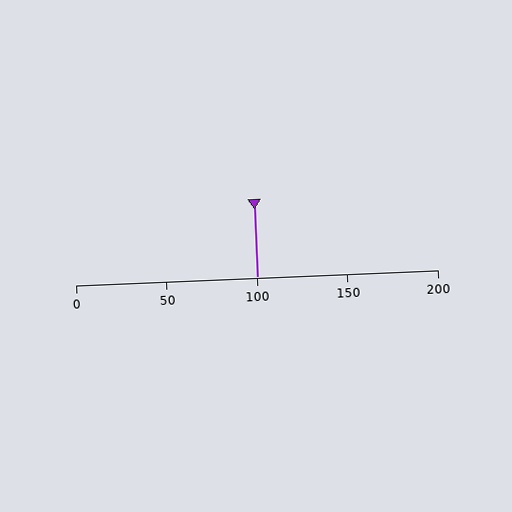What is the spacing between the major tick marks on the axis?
The major ticks are spaced 50 apart.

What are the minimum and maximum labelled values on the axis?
The axis runs from 0 to 200.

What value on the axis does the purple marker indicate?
The marker indicates approximately 100.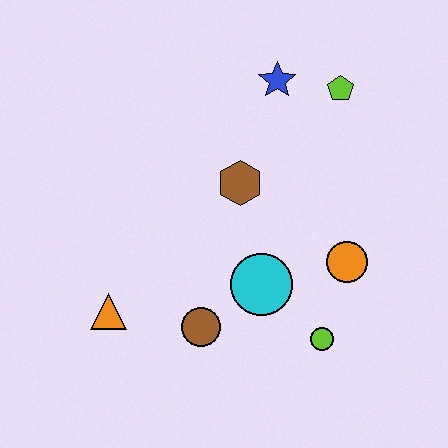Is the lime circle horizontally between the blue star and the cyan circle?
No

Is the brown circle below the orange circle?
Yes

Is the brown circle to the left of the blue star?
Yes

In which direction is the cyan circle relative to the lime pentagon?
The cyan circle is below the lime pentagon.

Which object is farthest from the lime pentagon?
The orange triangle is farthest from the lime pentagon.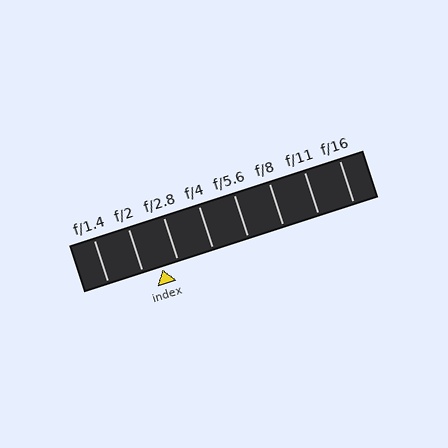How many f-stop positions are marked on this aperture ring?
There are 8 f-stop positions marked.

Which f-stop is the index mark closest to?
The index mark is closest to f/2.8.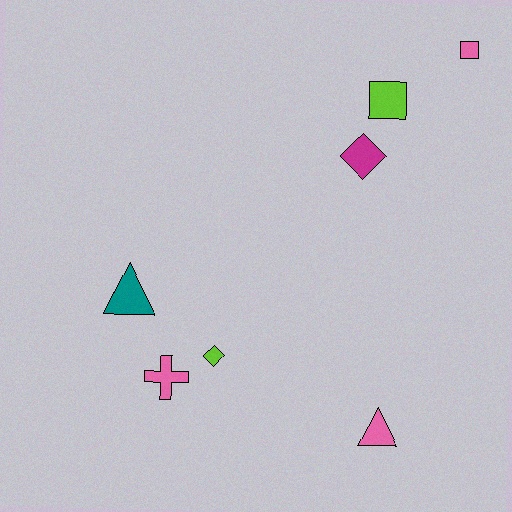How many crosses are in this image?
There is 1 cross.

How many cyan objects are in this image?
There are no cyan objects.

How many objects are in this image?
There are 7 objects.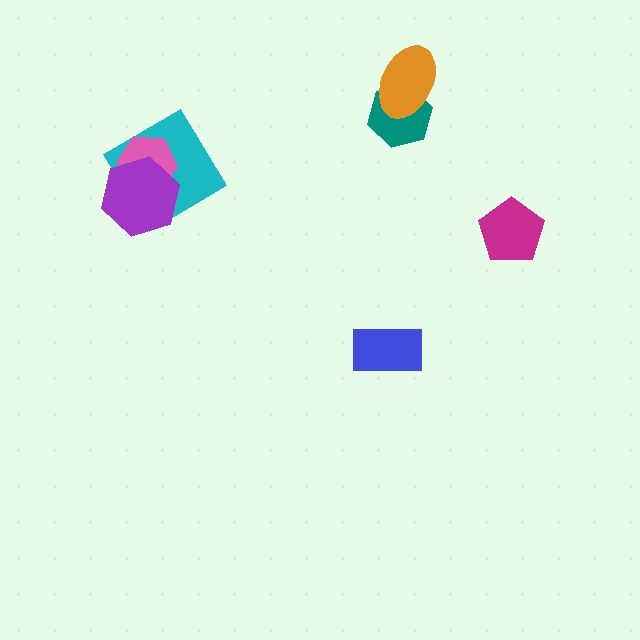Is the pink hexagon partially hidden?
Yes, it is partially covered by another shape.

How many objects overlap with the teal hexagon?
1 object overlaps with the teal hexagon.